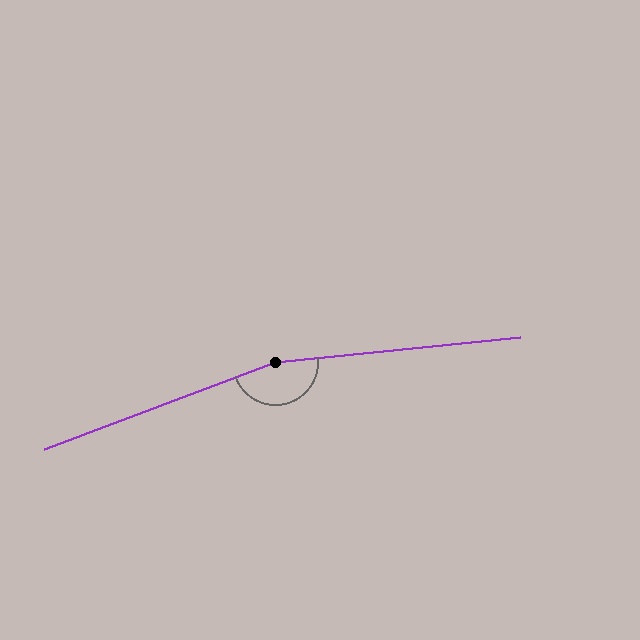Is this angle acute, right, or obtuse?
It is obtuse.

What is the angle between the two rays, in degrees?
Approximately 165 degrees.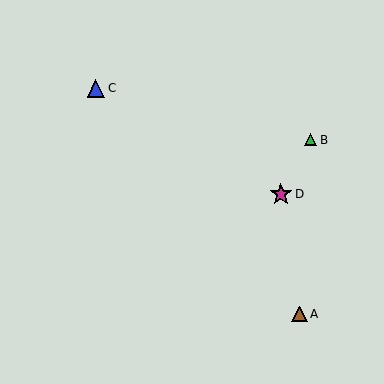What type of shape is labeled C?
Shape C is a blue triangle.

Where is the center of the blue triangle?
The center of the blue triangle is at (96, 88).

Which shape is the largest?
The magenta star (labeled D) is the largest.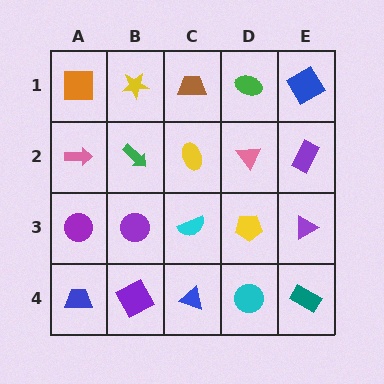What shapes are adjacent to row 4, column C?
A cyan semicircle (row 3, column C), a purple square (row 4, column B), a cyan circle (row 4, column D).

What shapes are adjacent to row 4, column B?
A purple circle (row 3, column B), a blue trapezoid (row 4, column A), a blue triangle (row 4, column C).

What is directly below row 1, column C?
A yellow ellipse.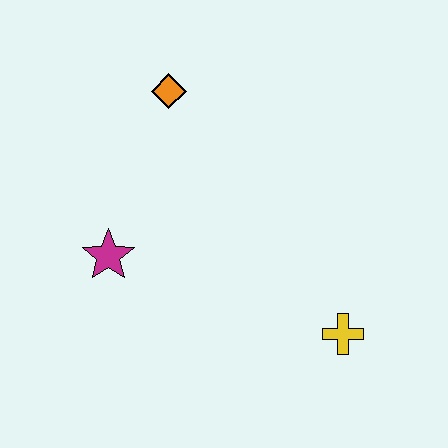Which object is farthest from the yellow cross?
The orange diamond is farthest from the yellow cross.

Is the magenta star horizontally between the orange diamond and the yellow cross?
No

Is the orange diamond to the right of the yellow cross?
No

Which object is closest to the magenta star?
The orange diamond is closest to the magenta star.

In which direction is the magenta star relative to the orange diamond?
The magenta star is below the orange diamond.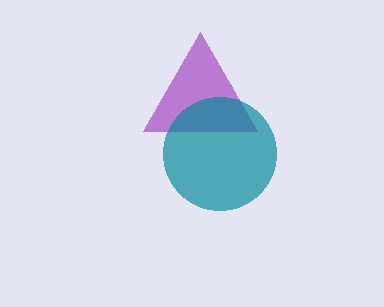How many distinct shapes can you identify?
There are 2 distinct shapes: a purple triangle, a teal circle.